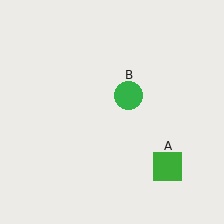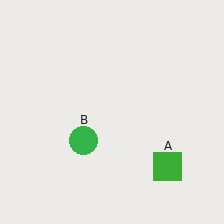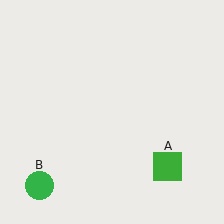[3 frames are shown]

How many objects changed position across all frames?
1 object changed position: green circle (object B).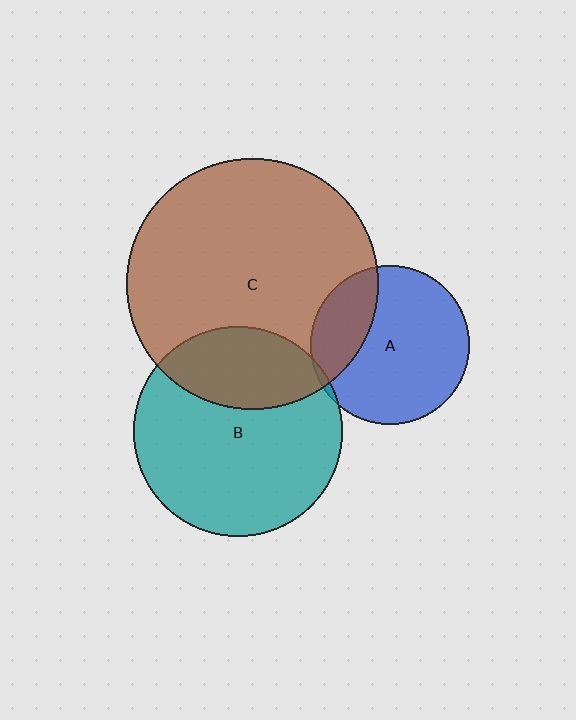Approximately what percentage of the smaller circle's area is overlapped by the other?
Approximately 5%.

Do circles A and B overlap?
Yes.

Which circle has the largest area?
Circle C (brown).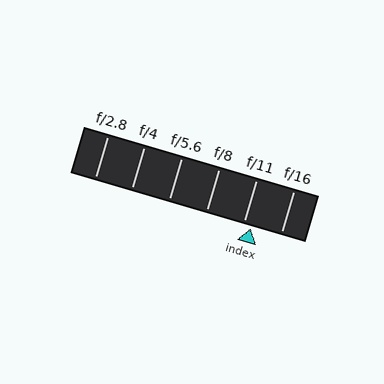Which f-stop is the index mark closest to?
The index mark is closest to f/11.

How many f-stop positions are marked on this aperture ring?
There are 6 f-stop positions marked.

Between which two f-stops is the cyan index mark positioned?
The index mark is between f/11 and f/16.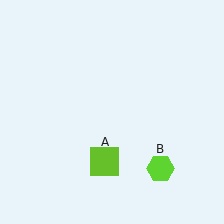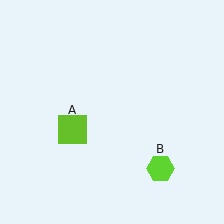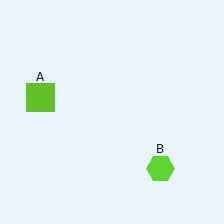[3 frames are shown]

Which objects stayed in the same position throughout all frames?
Lime hexagon (object B) remained stationary.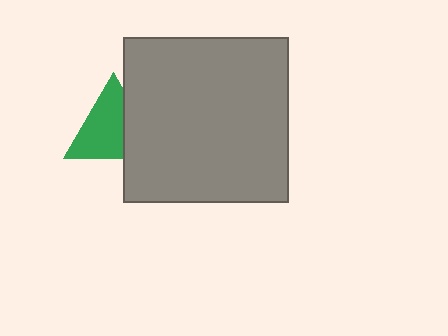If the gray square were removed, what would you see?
You would see the complete green triangle.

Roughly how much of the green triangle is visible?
Most of it is visible (roughly 68%).